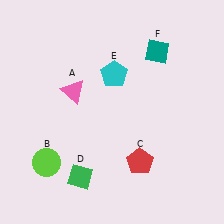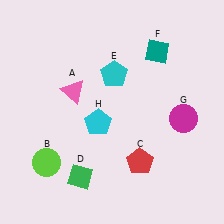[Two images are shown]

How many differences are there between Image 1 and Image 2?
There are 2 differences between the two images.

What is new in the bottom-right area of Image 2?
A magenta circle (G) was added in the bottom-right area of Image 2.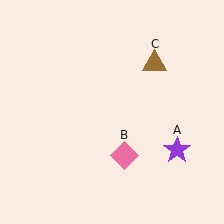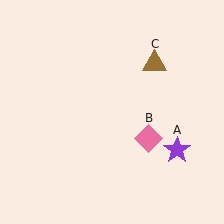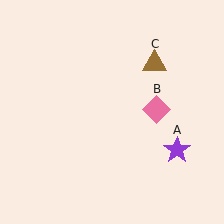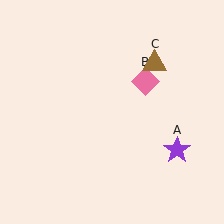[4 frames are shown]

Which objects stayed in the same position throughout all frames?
Purple star (object A) and brown triangle (object C) remained stationary.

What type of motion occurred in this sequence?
The pink diamond (object B) rotated counterclockwise around the center of the scene.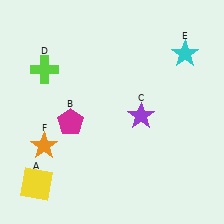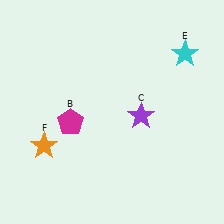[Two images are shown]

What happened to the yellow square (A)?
The yellow square (A) was removed in Image 2. It was in the bottom-left area of Image 1.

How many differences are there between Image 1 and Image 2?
There are 2 differences between the two images.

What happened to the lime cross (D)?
The lime cross (D) was removed in Image 2. It was in the top-left area of Image 1.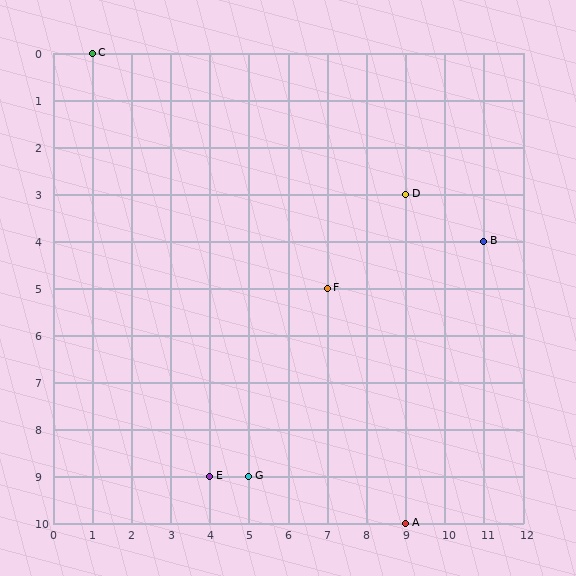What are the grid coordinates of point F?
Point F is at grid coordinates (7, 5).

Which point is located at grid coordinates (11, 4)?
Point B is at (11, 4).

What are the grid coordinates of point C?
Point C is at grid coordinates (1, 0).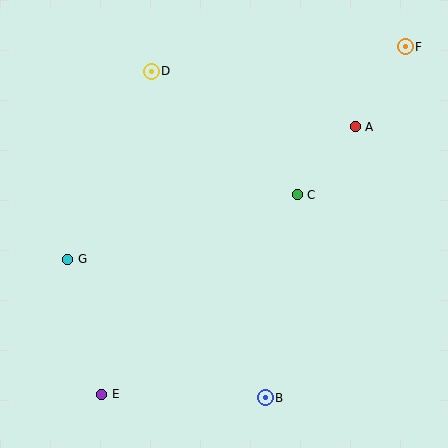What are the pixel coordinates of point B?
Point B is at (265, 398).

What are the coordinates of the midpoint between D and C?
The midpoint between D and C is at (224, 133).